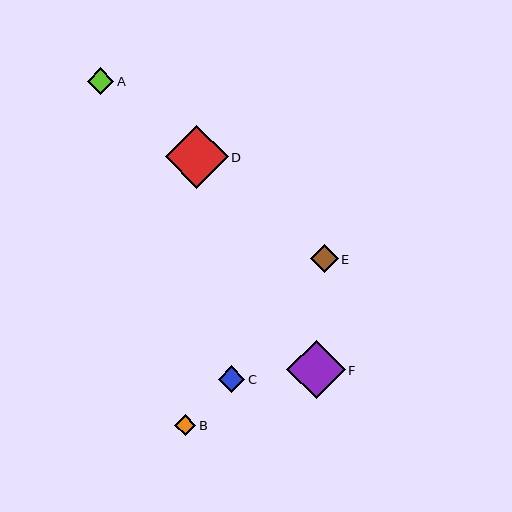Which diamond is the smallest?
Diamond B is the smallest with a size of approximately 21 pixels.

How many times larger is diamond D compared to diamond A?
Diamond D is approximately 2.4 times the size of diamond A.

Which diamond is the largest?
Diamond D is the largest with a size of approximately 63 pixels.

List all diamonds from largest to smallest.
From largest to smallest: D, F, E, A, C, B.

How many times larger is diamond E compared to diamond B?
Diamond E is approximately 1.3 times the size of diamond B.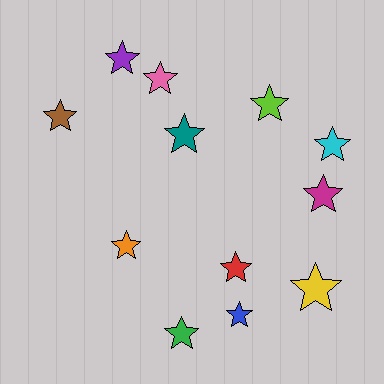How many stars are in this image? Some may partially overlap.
There are 12 stars.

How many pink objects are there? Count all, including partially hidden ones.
There is 1 pink object.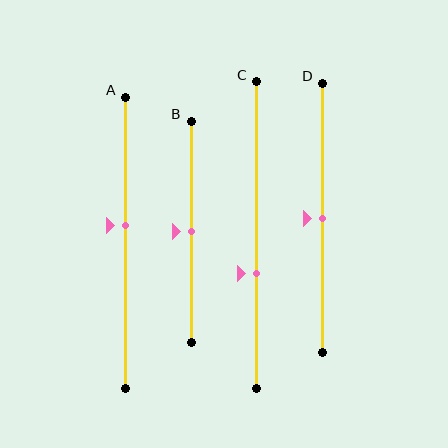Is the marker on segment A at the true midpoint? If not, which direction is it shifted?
No, the marker on segment A is shifted upward by about 6% of the segment length.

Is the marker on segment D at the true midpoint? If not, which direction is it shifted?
Yes, the marker on segment D is at the true midpoint.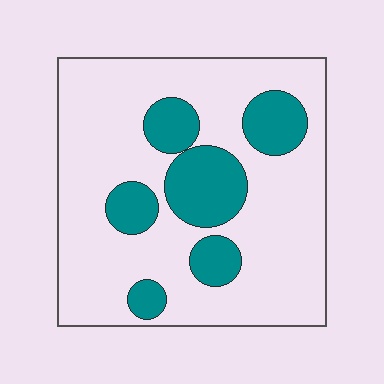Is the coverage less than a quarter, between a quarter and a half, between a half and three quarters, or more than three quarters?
Less than a quarter.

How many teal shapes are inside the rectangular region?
6.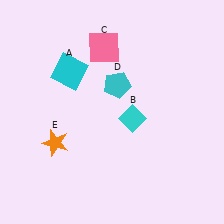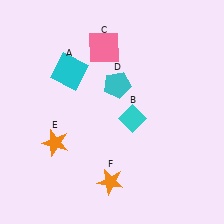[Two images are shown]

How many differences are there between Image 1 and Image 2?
There is 1 difference between the two images.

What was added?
An orange star (F) was added in Image 2.